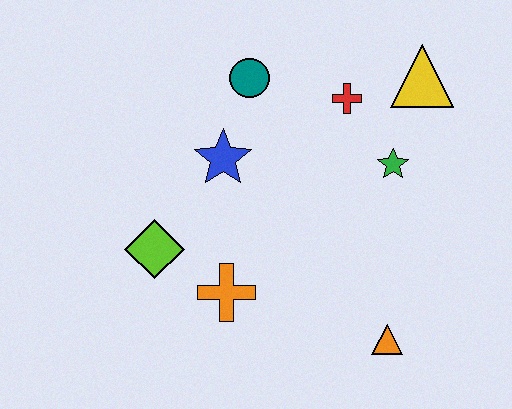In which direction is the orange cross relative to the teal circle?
The orange cross is below the teal circle.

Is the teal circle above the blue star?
Yes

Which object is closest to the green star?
The red cross is closest to the green star.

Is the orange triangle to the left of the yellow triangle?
Yes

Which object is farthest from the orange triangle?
The teal circle is farthest from the orange triangle.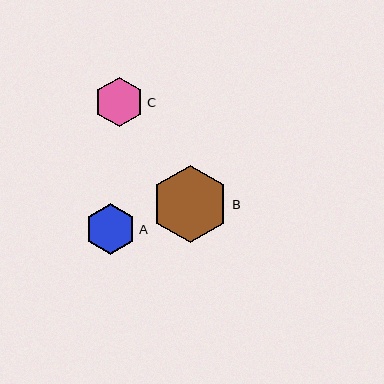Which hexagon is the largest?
Hexagon B is the largest with a size of approximately 77 pixels.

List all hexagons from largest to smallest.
From largest to smallest: B, A, C.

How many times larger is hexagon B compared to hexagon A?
Hexagon B is approximately 1.5 times the size of hexagon A.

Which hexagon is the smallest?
Hexagon C is the smallest with a size of approximately 49 pixels.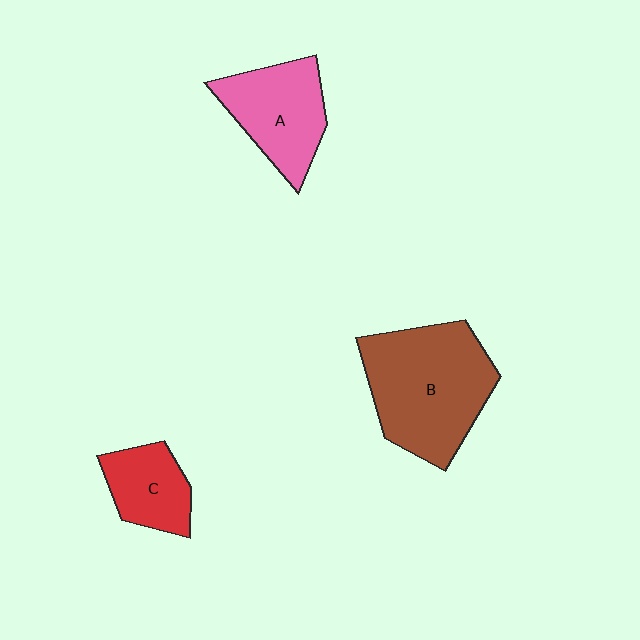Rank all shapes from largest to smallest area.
From largest to smallest: B (brown), A (pink), C (red).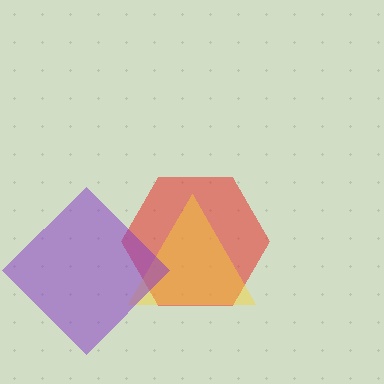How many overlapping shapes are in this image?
There are 3 overlapping shapes in the image.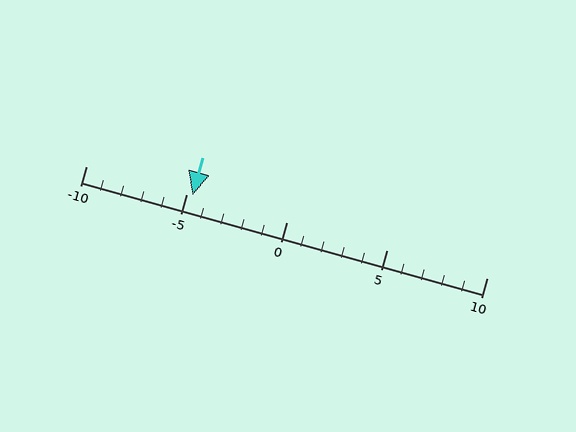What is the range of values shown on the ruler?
The ruler shows values from -10 to 10.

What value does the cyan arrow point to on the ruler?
The cyan arrow points to approximately -5.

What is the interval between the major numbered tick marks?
The major tick marks are spaced 5 units apart.